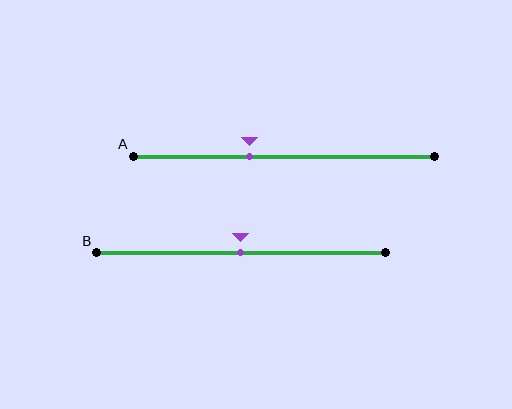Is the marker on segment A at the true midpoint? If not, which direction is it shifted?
No, the marker on segment A is shifted to the left by about 11% of the segment length.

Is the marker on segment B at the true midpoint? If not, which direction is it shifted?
Yes, the marker on segment B is at the true midpoint.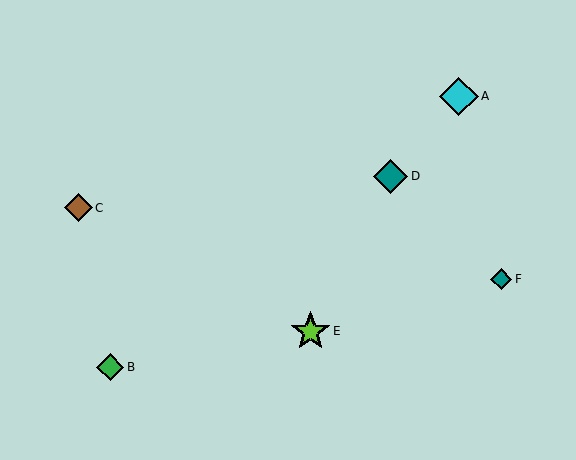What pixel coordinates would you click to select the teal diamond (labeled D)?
Click at (391, 176) to select the teal diamond D.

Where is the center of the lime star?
The center of the lime star is at (310, 331).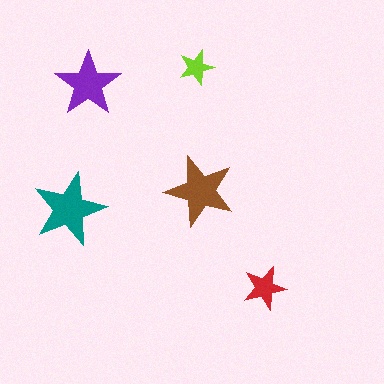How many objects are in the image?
There are 5 objects in the image.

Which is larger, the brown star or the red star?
The brown one.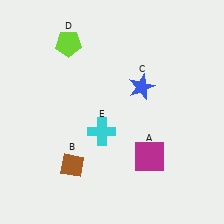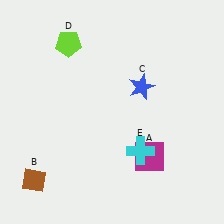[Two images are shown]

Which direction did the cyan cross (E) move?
The cyan cross (E) moved right.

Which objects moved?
The objects that moved are: the brown diamond (B), the cyan cross (E).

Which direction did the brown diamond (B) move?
The brown diamond (B) moved left.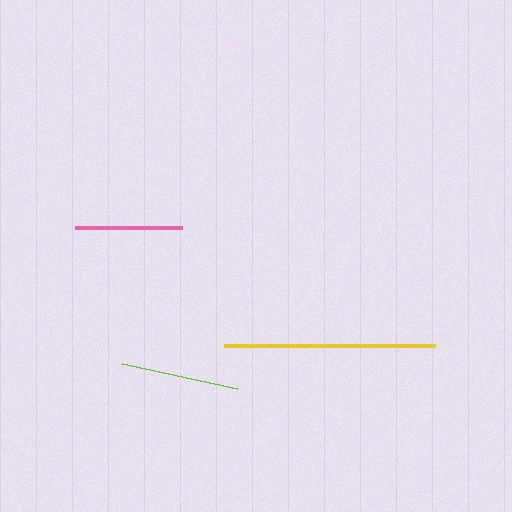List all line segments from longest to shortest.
From longest to shortest: yellow, lime, pink.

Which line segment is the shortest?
The pink line is the shortest at approximately 107 pixels.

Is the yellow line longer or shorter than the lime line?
The yellow line is longer than the lime line.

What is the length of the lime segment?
The lime segment is approximately 118 pixels long.